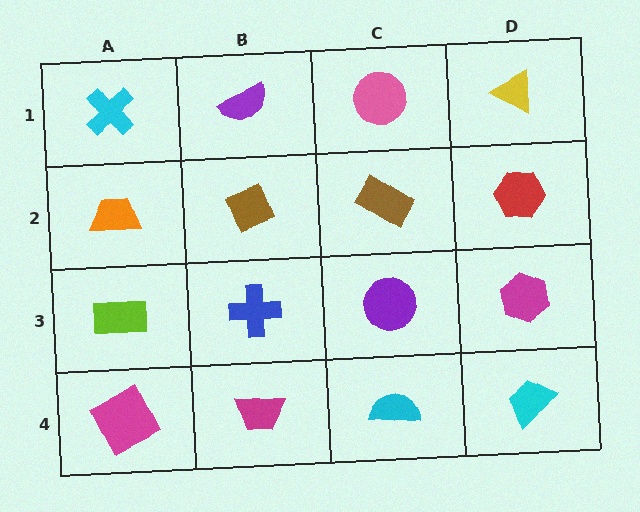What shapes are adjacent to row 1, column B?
A brown diamond (row 2, column B), a cyan cross (row 1, column A), a pink circle (row 1, column C).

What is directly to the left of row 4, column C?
A magenta trapezoid.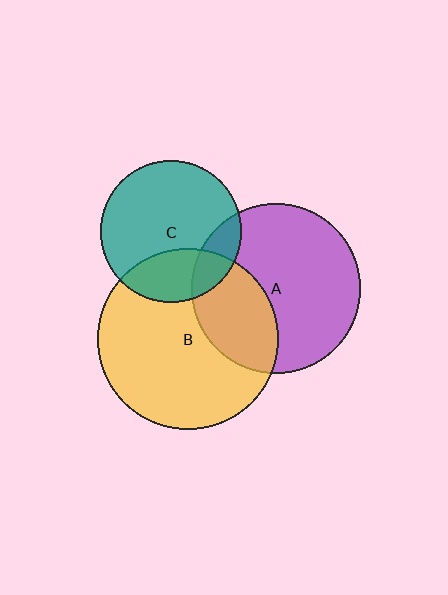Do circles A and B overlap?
Yes.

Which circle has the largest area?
Circle B (yellow).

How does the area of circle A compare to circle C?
Approximately 1.4 times.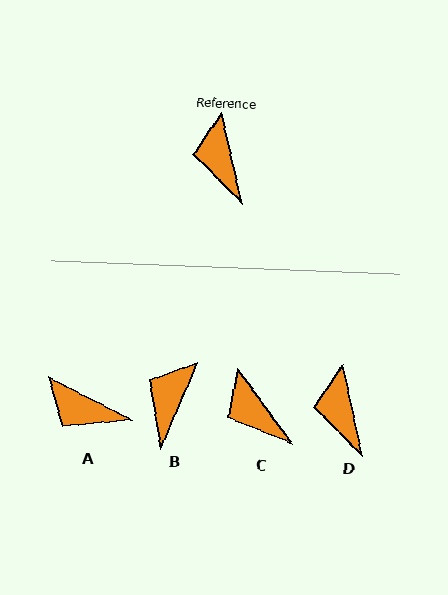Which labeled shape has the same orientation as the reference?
D.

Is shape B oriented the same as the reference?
No, it is off by about 36 degrees.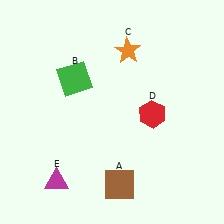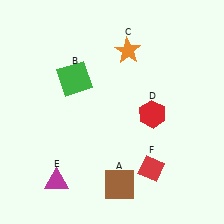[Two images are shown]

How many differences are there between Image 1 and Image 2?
There is 1 difference between the two images.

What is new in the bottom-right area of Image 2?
A red diamond (F) was added in the bottom-right area of Image 2.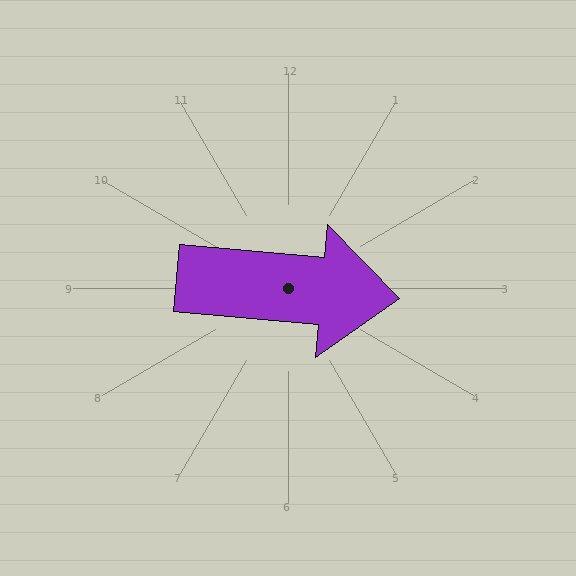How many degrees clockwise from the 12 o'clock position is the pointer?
Approximately 95 degrees.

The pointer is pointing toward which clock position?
Roughly 3 o'clock.